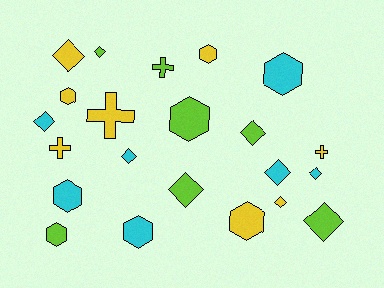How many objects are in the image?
There are 22 objects.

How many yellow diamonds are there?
There are 2 yellow diamonds.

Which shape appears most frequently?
Diamond, with 10 objects.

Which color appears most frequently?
Yellow, with 8 objects.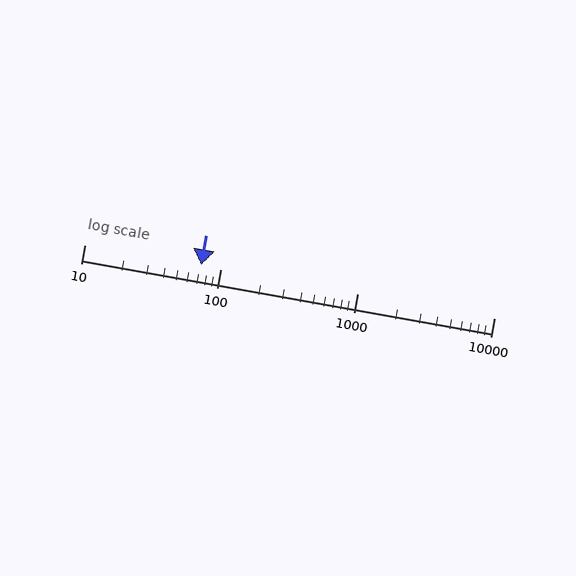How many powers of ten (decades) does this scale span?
The scale spans 3 decades, from 10 to 10000.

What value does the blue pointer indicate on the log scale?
The pointer indicates approximately 72.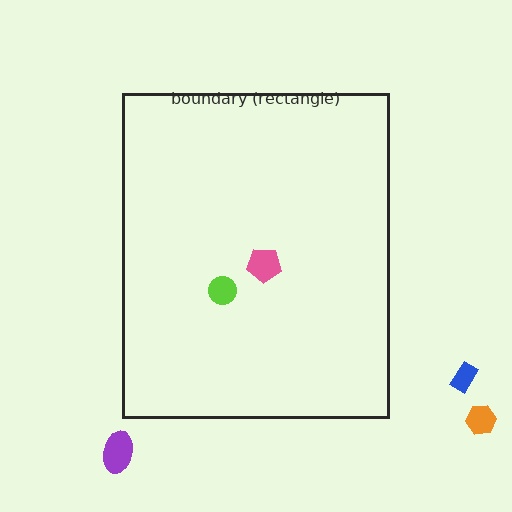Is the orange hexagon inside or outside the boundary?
Outside.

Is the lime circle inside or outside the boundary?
Inside.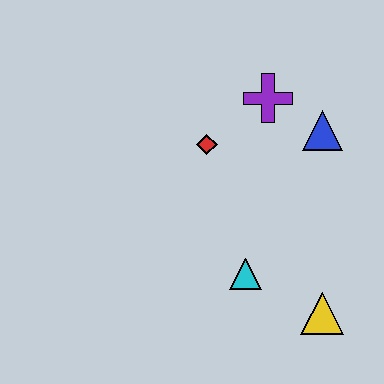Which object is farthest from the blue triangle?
The yellow triangle is farthest from the blue triangle.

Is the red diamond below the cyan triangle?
No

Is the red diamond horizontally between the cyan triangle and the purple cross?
No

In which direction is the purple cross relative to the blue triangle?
The purple cross is to the left of the blue triangle.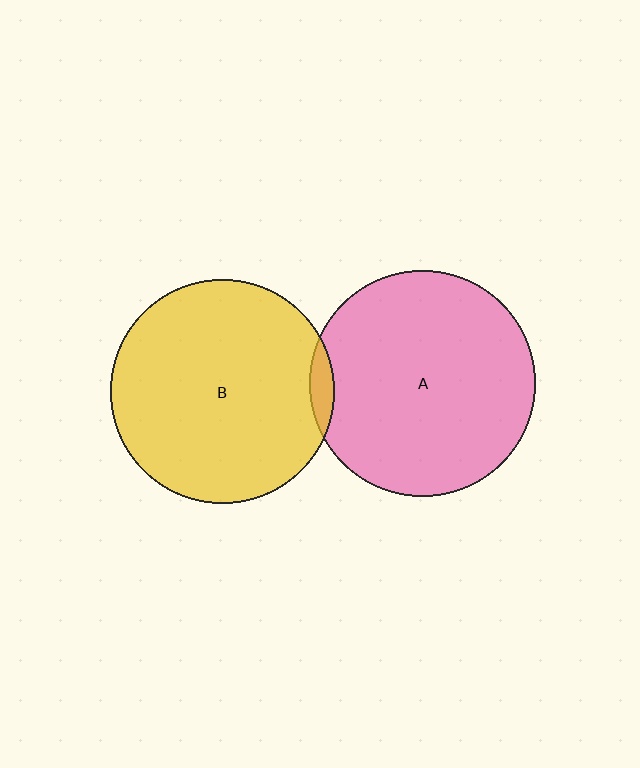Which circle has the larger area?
Circle A (pink).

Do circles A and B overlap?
Yes.